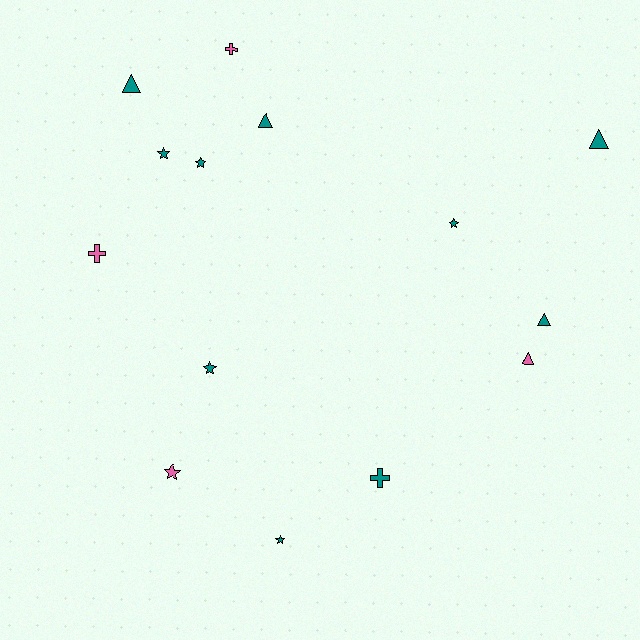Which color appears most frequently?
Teal, with 10 objects.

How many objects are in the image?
There are 14 objects.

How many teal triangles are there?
There are 4 teal triangles.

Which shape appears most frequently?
Star, with 6 objects.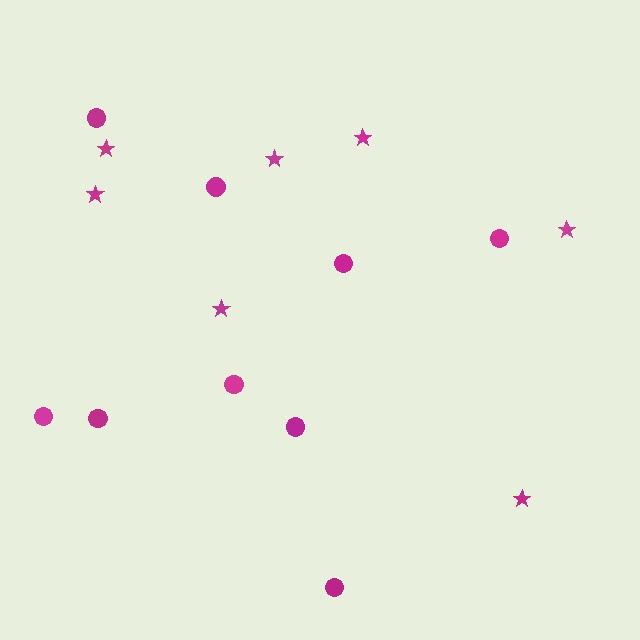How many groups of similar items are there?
There are 2 groups: one group of stars (7) and one group of circles (9).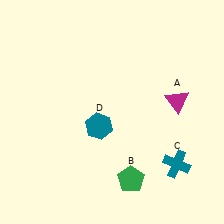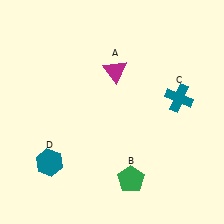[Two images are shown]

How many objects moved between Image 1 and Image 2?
3 objects moved between the two images.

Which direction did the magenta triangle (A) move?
The magenta triangle (A) moved left.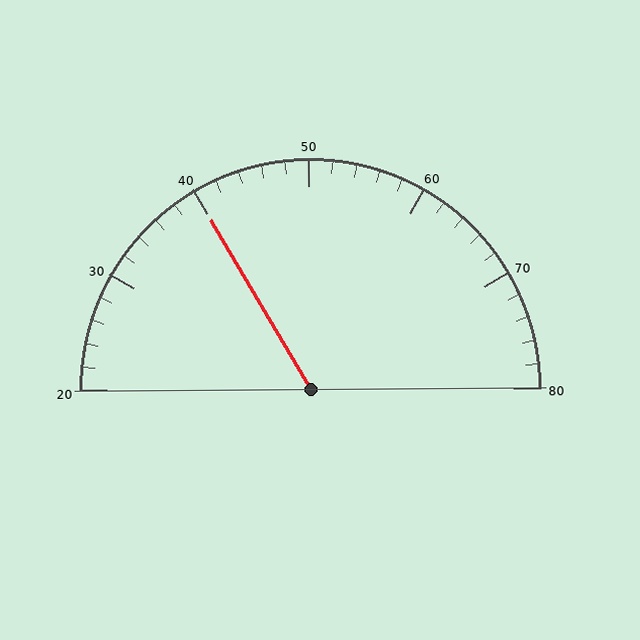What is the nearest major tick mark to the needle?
The nearest major tick mark is 40.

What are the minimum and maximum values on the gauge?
The gauge ranges from 20 to 80.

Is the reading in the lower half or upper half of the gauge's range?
The reading is in the lower half of the range (20 to 80).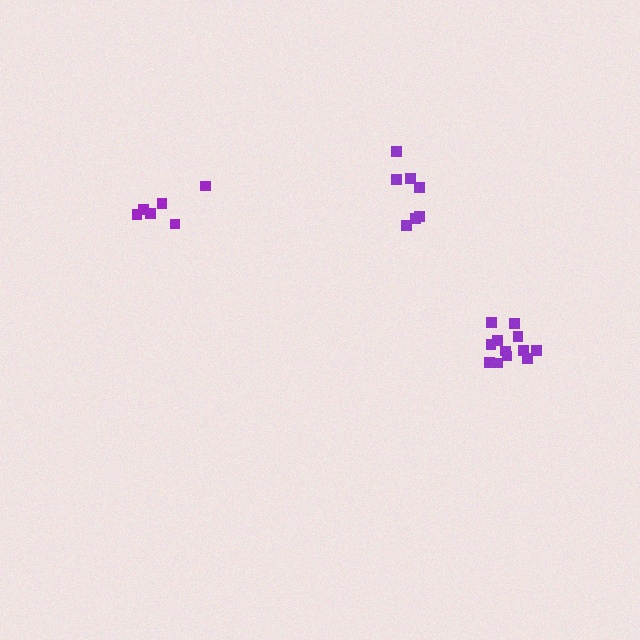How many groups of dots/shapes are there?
There are 3 groups.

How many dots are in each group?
Group 1: 7 dots, Group 2: 6 dots, Group 3: 12 dots (25 total).